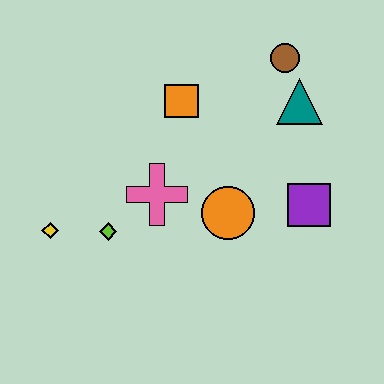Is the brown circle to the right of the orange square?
Yes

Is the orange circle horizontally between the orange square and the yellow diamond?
No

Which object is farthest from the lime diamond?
The brown circle is farthest from the lime diamond.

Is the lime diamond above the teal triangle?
No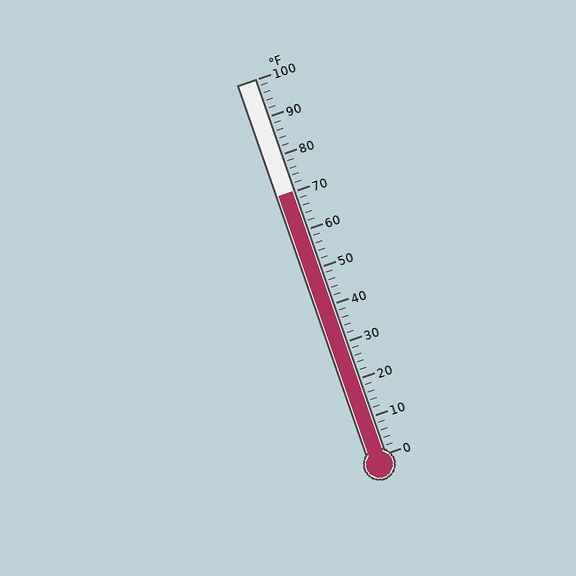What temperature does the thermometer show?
The thermometer shows approximately 70°F.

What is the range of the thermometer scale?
The thermometer scale ranges from 0°F to 100°F.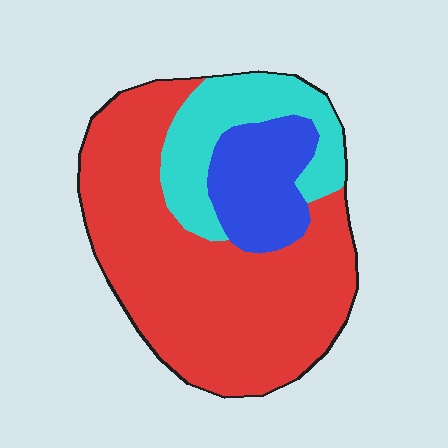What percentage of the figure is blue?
Blue takes up less than a sixth of the figure.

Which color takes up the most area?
Red, at roughly 65%.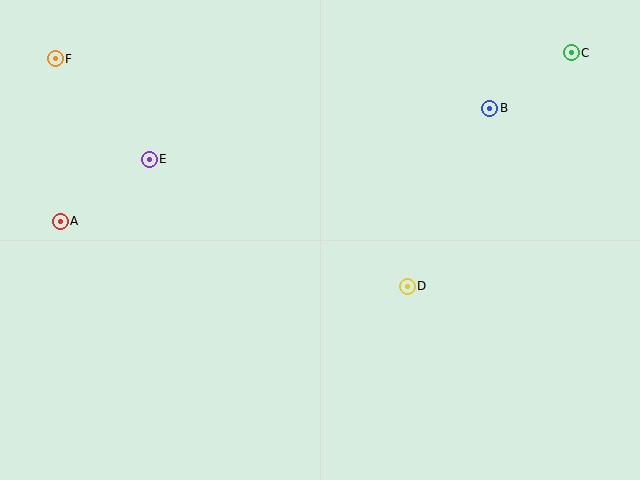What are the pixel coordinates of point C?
Point C is at (571, 53).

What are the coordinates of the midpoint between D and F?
The midpoint between D and F is at (231, 173).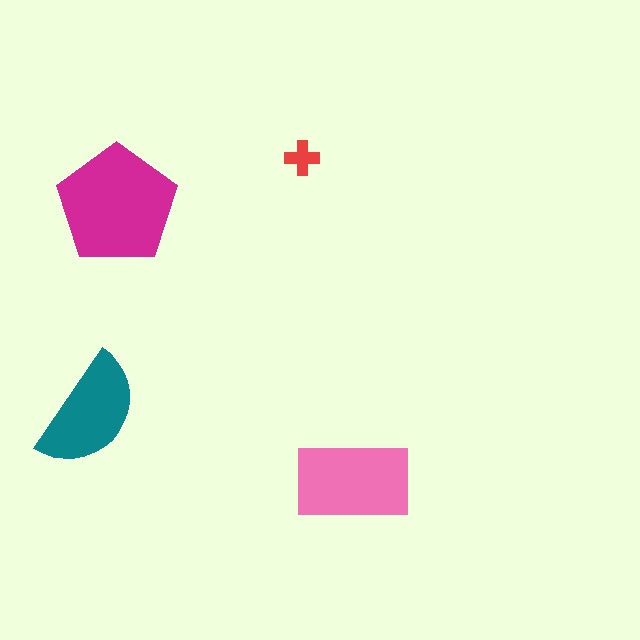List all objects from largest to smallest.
The magenta pentagon, the pink rectangle, the teal semicircle, the red cross.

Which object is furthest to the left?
The teal semicircle is leftmost.